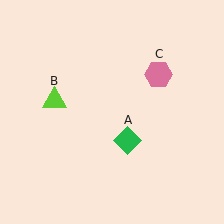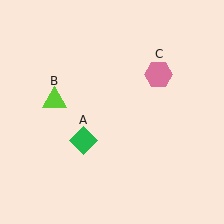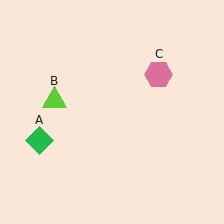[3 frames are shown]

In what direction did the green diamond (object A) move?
The green diamond (object A) moved left.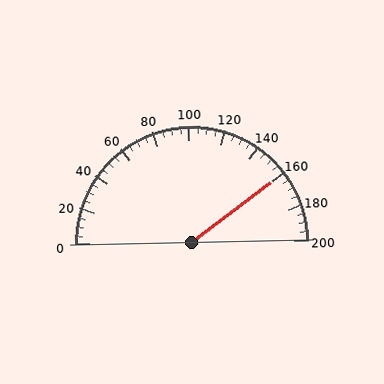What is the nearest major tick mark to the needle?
The nearest major tick mark is 160.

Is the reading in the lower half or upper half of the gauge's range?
The reading is in the upper half of the range (0 to 200).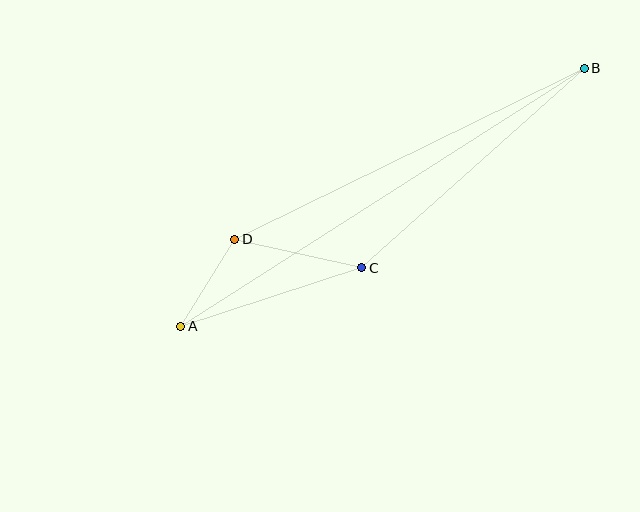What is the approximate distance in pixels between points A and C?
The distance between A and C is approximately 190 pixels.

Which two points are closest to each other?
Points A and D are closest to each other.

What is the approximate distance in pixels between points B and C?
The distance between B and C is approximately 299 pixels.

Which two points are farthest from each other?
Points A and B are farthest from each other.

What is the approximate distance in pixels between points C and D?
The distance between C and D is approximately 130 pixels.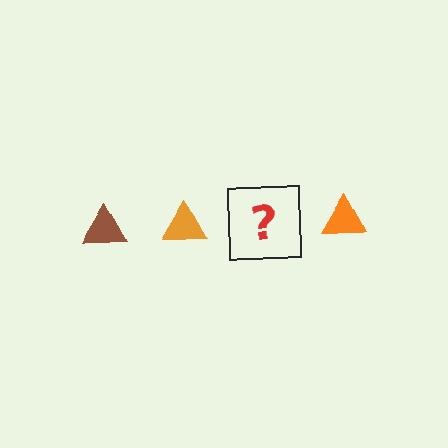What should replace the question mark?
The question mark should be replaced with a brown triangle.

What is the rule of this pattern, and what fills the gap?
The rule is that the pattern cycles through brown, orange triangles. The gap should be filled with a brown triangle.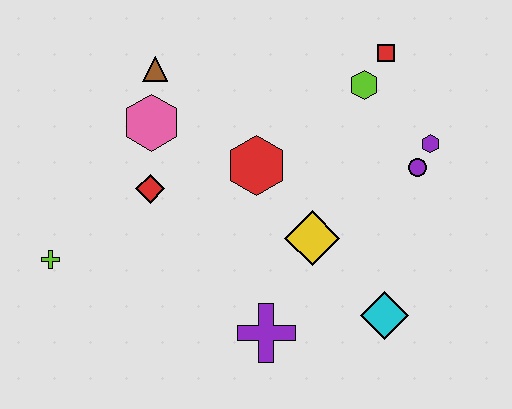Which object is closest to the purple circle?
The purple hexagon is closest to the purple circle.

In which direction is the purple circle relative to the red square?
The purple circle is below the red square.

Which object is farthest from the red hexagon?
The lime cross is farthest from the red hexagon.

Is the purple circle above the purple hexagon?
No